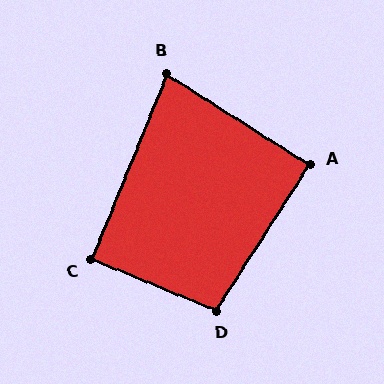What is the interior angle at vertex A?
Approximately 90 degrees (approximately right).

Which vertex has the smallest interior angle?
B, at approximately 80 degrees.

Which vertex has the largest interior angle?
D, at approximately 100 degrees.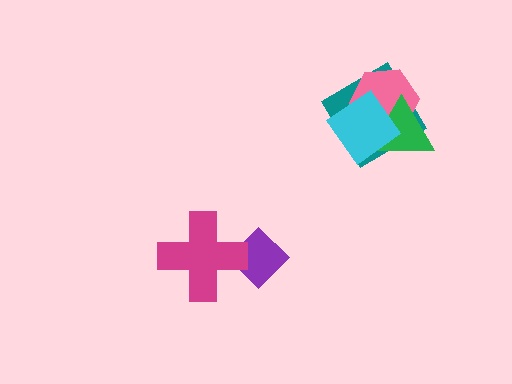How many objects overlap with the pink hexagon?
3 objects overlap with the pink hexagon.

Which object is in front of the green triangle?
The cyan diamond is in front of the green triangle.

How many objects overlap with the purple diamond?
1 object overlaps with the purple diamond.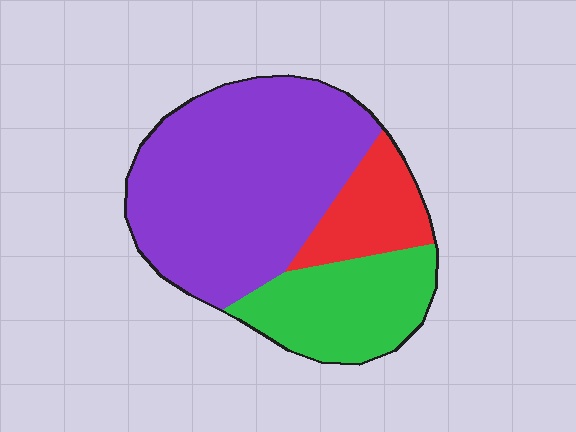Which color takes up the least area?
Red, at roughly 15%.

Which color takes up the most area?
Purple, at roughly 60%.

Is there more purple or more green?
Purple.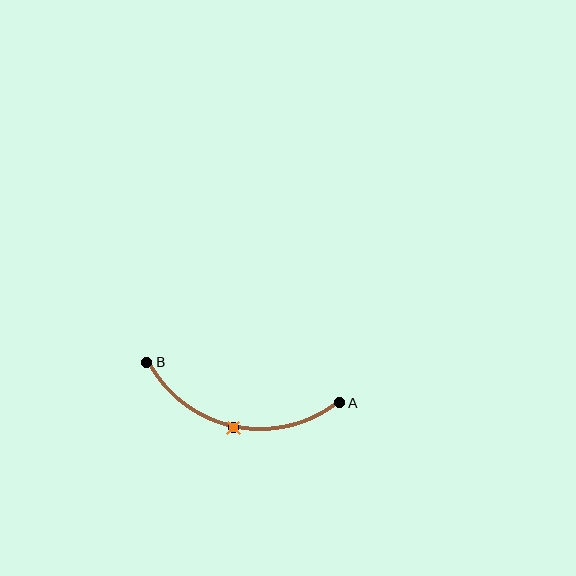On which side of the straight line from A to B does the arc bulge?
The arc bulges below the straight line connecting A and B.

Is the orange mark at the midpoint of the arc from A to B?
Yes. The orange mark lies on the arc at equal arc-length from both A and B — it is the arc midpoint.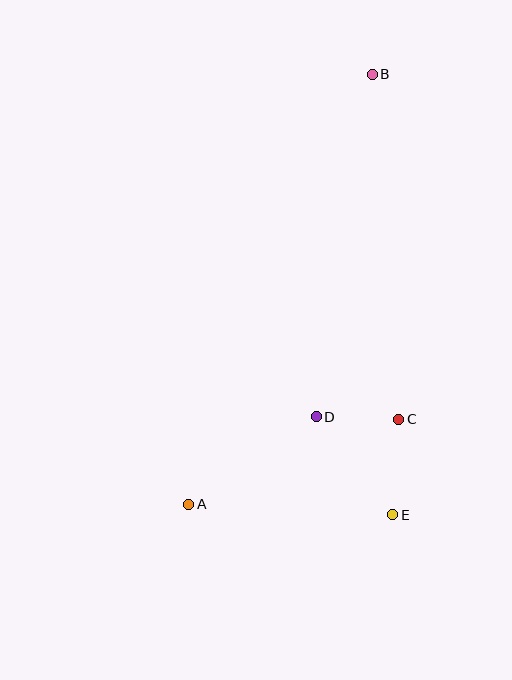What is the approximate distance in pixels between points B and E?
The distance between B and E is approximately 441 pixels.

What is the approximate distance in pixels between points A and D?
The distance between A and D is approximately 154 pixels.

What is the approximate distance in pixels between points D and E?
The distance between D and E is approximately 124 pixels.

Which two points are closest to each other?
Points C and D are closest to each other.